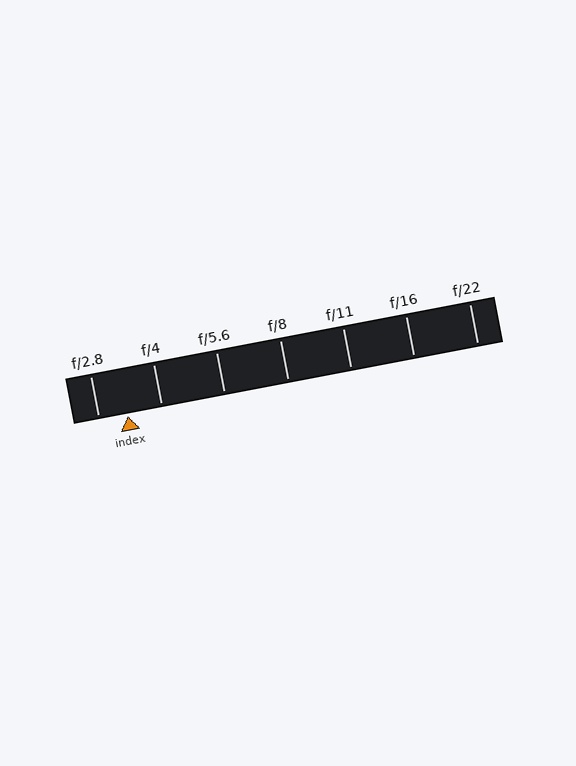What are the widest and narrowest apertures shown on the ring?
The widest aperture shown is f/2.8 and the narrowest is f/22.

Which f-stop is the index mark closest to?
The index mark is closest to f/2.8.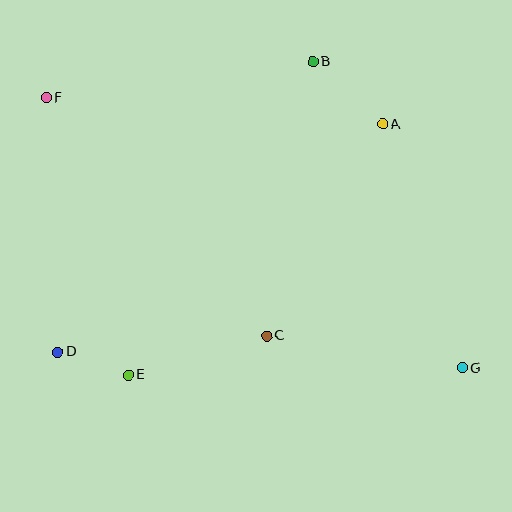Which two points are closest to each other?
Points D and E are closest to each other.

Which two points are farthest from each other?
Points F and G are farthest from each other.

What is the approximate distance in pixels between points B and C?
The distance between B and C is approximately 278 pixels.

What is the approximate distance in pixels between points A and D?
The distance between A and D is approximately 397 pixels.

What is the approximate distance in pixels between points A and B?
The distance between A and B is approximately 94 pixels.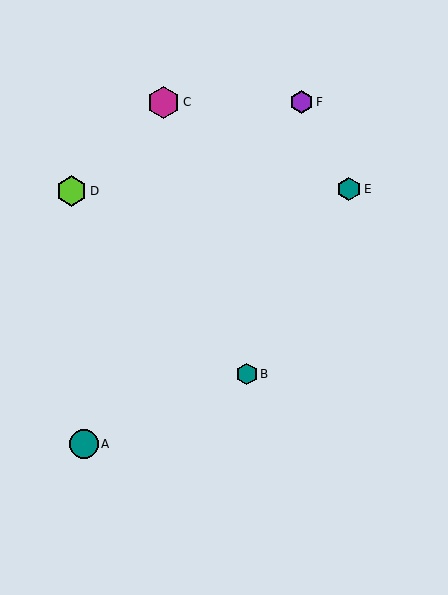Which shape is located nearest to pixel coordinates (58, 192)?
The lime hexagon (labeled D) at (72, 191) is nearest to that location.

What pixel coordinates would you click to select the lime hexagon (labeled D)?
Click at (72, 191) to select the lime hexagon D.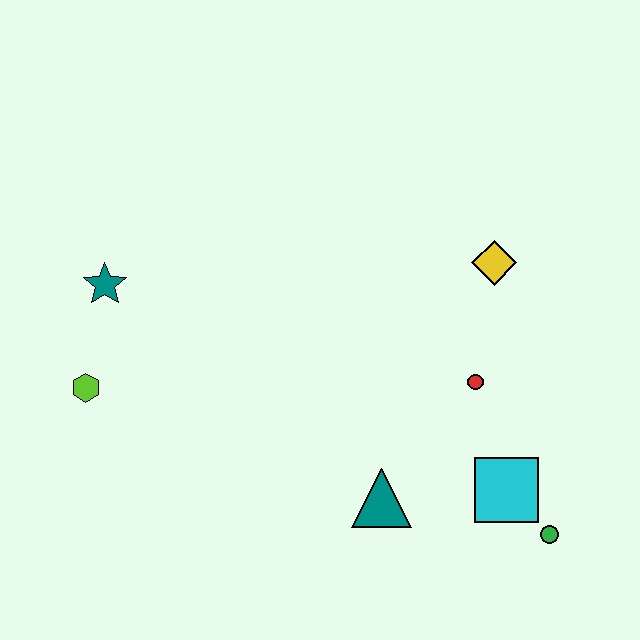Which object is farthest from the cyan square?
The teal star is farthest from the cyan square.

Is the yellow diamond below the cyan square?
No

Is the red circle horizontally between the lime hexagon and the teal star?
No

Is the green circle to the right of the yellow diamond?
Yes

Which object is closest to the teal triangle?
The cyan square is closest to the teal triangle.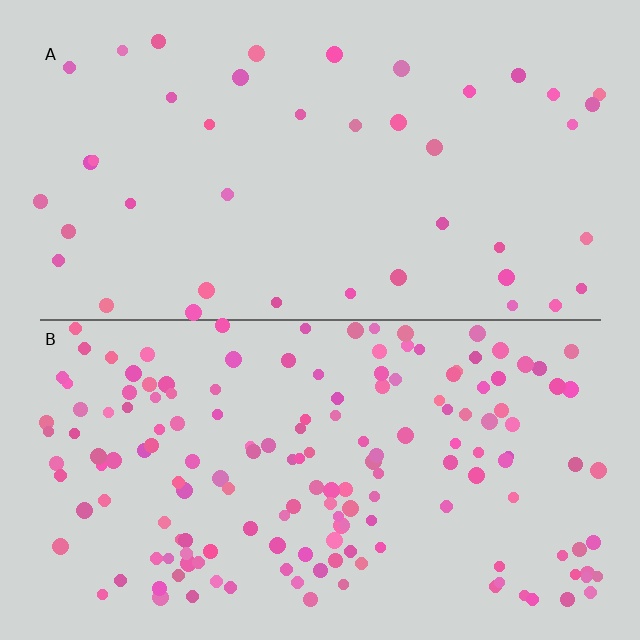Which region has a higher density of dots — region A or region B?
B (the bottom).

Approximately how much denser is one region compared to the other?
Approximately 3.8× — region B over region A.